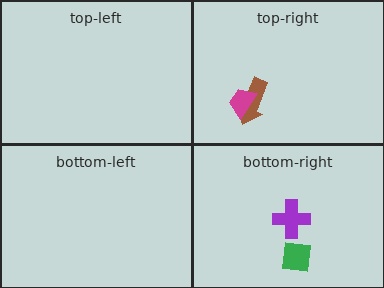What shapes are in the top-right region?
The brown arrow, the magenta trapezoid.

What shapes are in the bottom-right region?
The purple cross, the green square.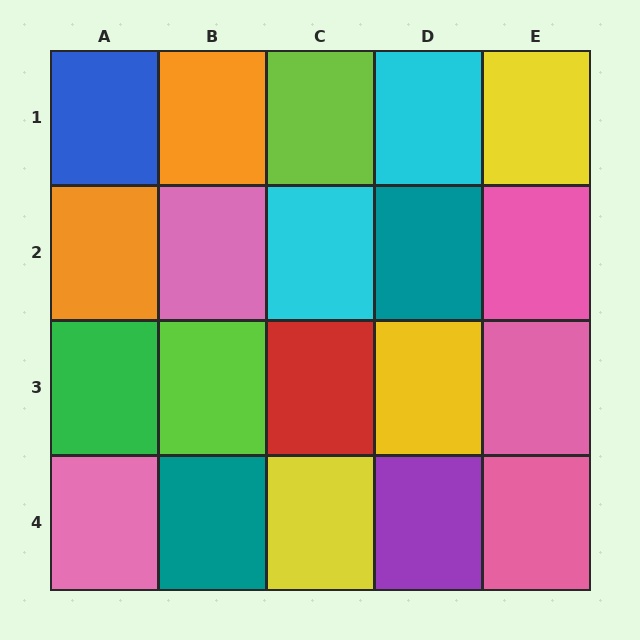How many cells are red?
1 cell is red.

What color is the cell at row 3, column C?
Red.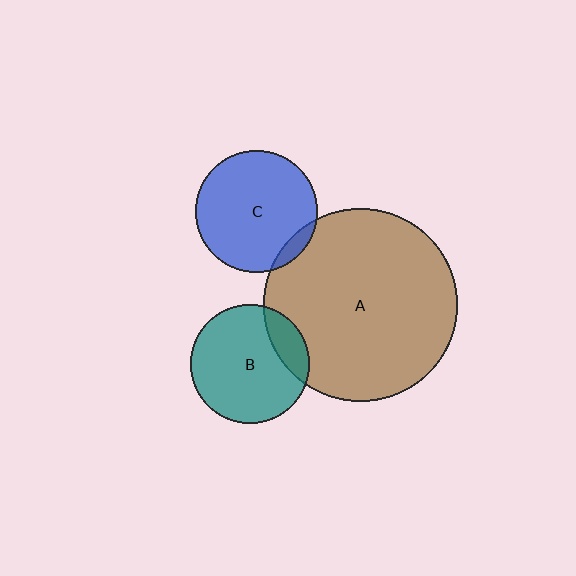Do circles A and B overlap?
Yes.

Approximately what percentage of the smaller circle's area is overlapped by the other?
Approximately 15%.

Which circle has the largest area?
Circle A (brown).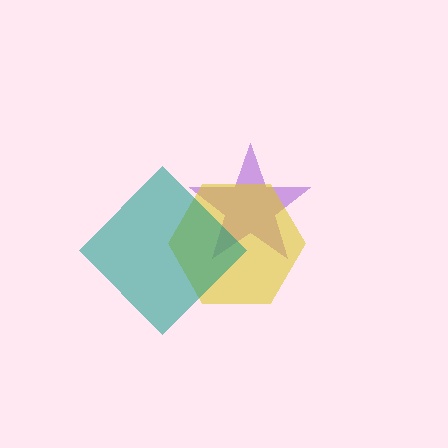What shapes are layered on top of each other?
The layered shapes are: a purple star, a yellow hexagon, a teal diamond.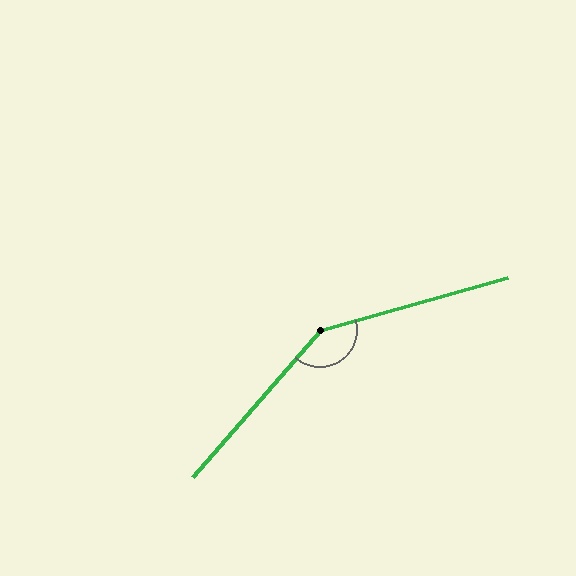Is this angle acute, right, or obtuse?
It is obtuse.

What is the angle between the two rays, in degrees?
Approximately 147 degrees.